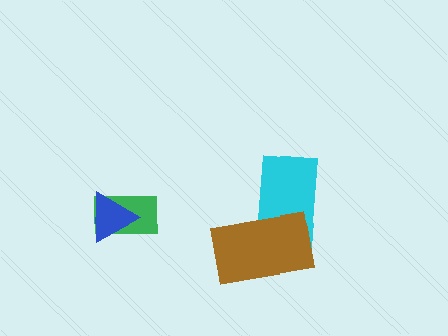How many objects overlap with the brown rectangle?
1 object overlaps with the brown rectangle.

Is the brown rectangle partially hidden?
No, no other shape covers it.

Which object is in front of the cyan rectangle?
The brown rectangle is in front of the cyan rectangle.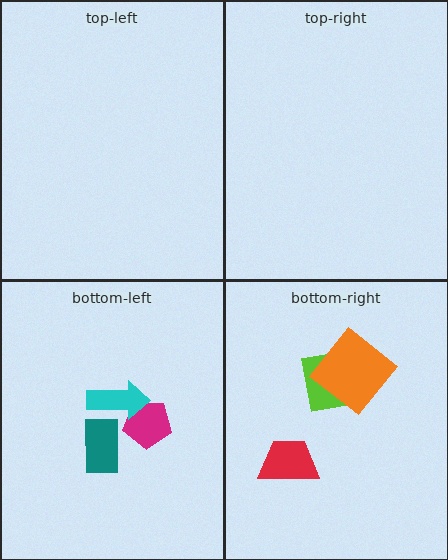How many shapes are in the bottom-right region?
3.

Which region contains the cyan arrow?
The bottom-left region.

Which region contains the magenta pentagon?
The bottom-left region.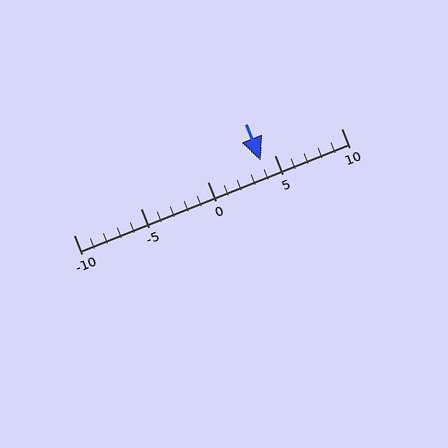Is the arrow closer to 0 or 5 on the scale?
The arrow is closer to 5.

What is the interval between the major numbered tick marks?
The major tick marks are spaced 5 units apart.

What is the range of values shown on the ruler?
The ruler shows values from -10 to 10.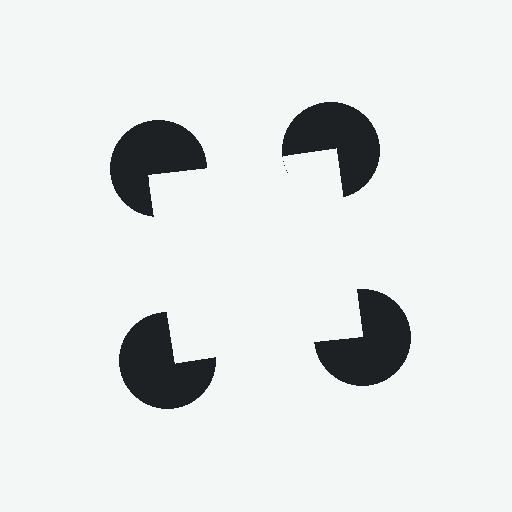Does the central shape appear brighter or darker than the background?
It typically appears slightly brighter than the background, even though no actual brightness change is drawn.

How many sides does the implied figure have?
4 sides.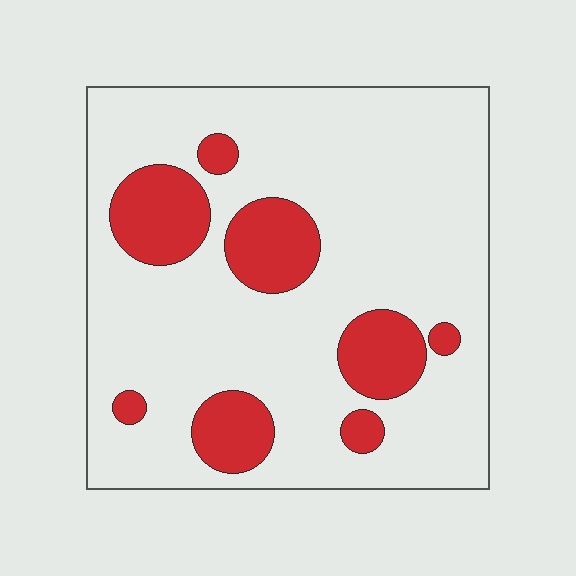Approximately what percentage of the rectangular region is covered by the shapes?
Approximately 20%.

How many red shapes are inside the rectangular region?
8.